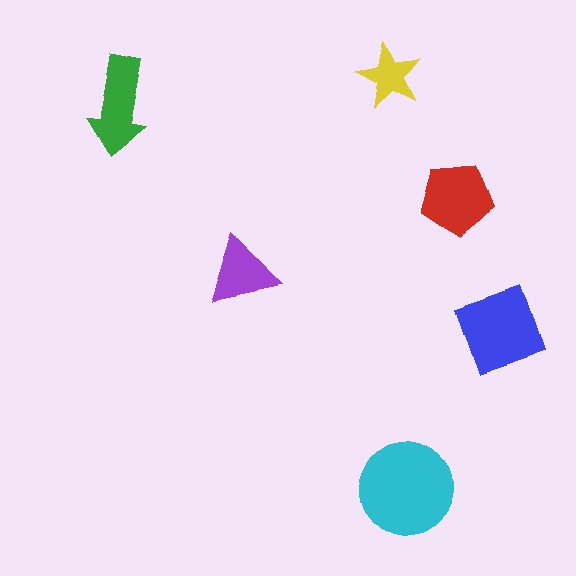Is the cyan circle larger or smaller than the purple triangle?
Larger.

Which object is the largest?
The cyan circle.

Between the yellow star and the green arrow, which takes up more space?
The green arrow.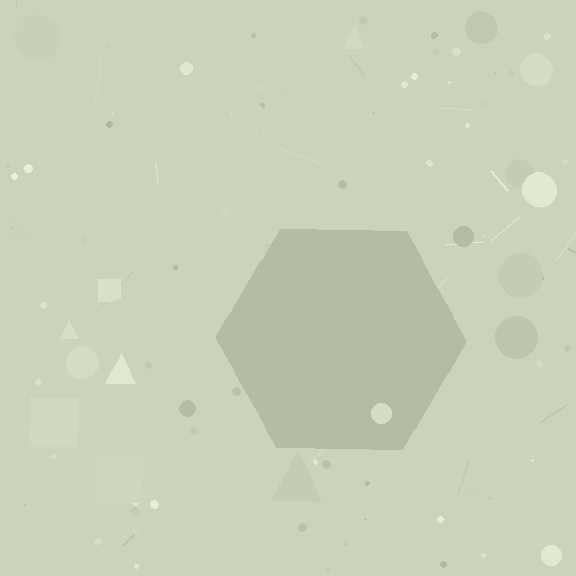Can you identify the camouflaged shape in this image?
The camouflaged shape is a hexagon.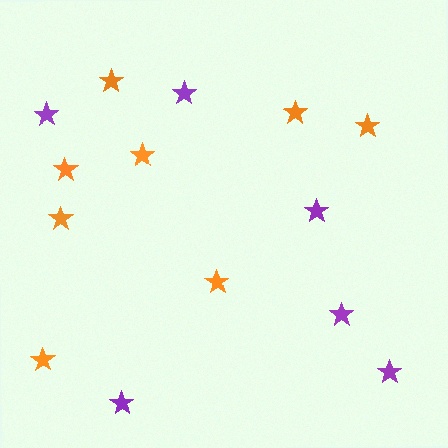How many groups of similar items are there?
There are 2 groups: one group of purple stars (6) and one group of orange stars (8).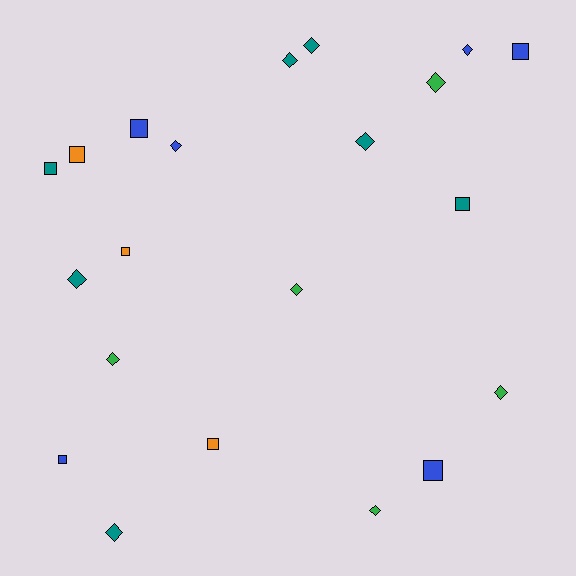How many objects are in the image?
There are 21 objects.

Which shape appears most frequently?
Diamond, with 12 objects.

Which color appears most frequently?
Teal, with 7 objects.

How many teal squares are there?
There are 2 teal squares.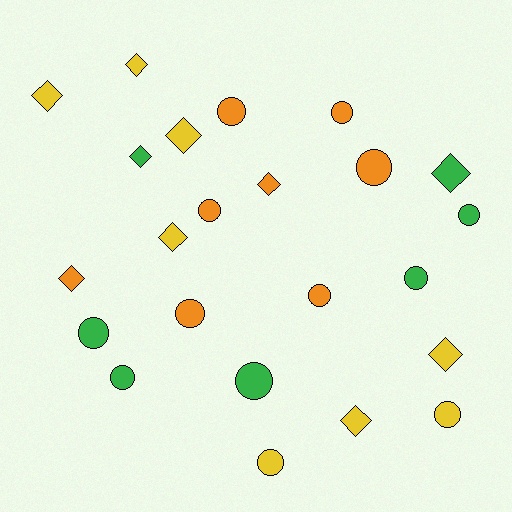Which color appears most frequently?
Orange, with 8 objects.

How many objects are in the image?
There are 23 objects.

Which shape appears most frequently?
Circle, with 13 objects.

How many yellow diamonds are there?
There are 6 yellow diamonds.